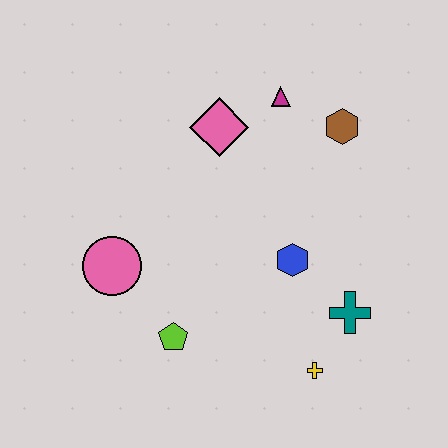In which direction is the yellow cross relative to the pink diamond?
The yellow cross is below the pink diamond.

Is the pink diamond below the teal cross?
No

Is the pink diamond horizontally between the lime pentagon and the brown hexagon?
Yes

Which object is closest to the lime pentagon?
The pink circle is closest to the lime pentagon.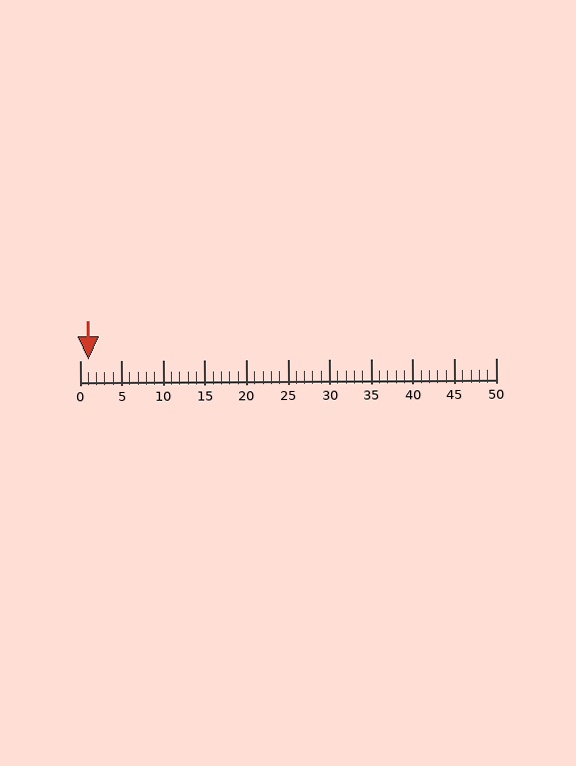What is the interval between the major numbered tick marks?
The major tick marks are spaced 5 units apart.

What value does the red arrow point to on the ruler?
The red arrow points to approximately 1.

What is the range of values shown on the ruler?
The ruler shows values from 0 to 50.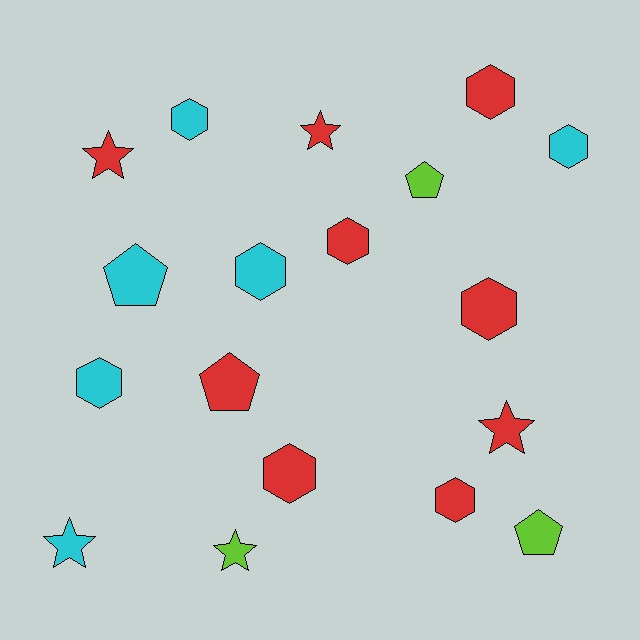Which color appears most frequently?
Red, with 9 objects.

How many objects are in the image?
There are 18 objects.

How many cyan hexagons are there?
There are 4 cyan hexagons.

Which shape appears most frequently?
Hexagon, with 9 objects.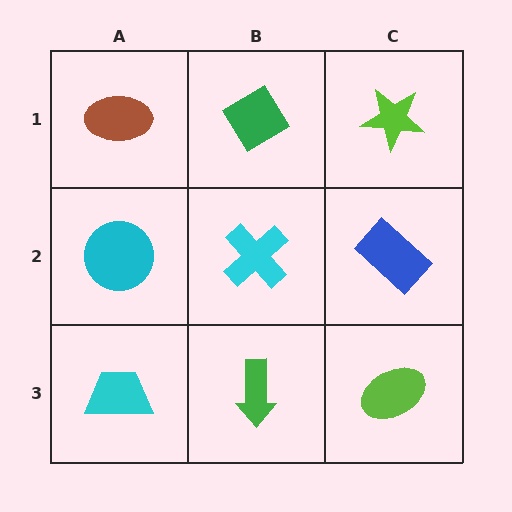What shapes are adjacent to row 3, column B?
A cyan cross (row 2, column B), a cyan trapezoid (row 3, column A), a lime ellipse (row 3, column C).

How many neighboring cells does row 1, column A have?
2.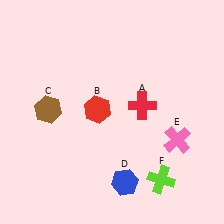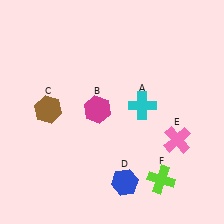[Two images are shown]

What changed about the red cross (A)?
In Image 1, A is red. In Image 2, it changed to cyan.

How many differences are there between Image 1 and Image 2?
There are 2 differences between the two images.